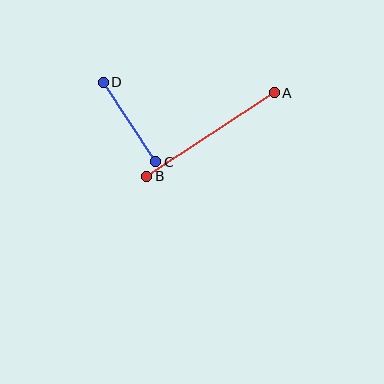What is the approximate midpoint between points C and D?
The midpoint is at approximately (130, 122) pixels.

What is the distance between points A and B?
The distance is approximately 152 pixels.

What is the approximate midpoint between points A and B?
The midpoint is at approximately (211, 135) pixels.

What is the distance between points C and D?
The distance is approximately 95 pixels.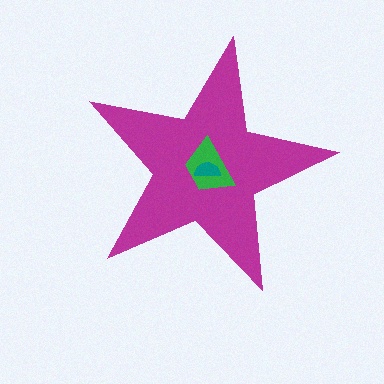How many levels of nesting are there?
3.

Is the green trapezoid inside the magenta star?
Yes.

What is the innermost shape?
The teal semicircle.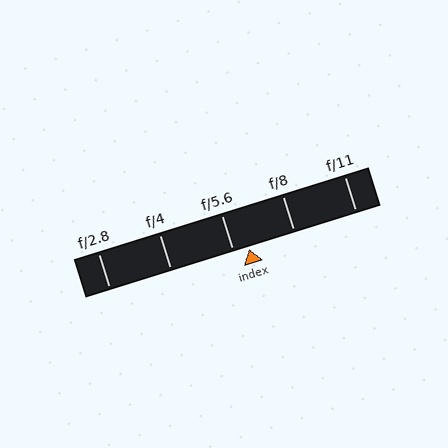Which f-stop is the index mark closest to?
The index mark is closest to f/5.6.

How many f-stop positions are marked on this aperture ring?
There are 5 f-stop positions marked.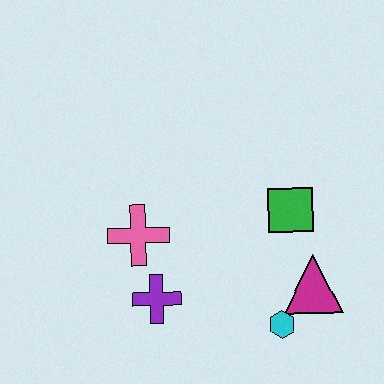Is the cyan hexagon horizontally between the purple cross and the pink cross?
No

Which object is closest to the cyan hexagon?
The magenta triangle is closest to the cyan hexagon.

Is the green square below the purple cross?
No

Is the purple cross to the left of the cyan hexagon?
Yes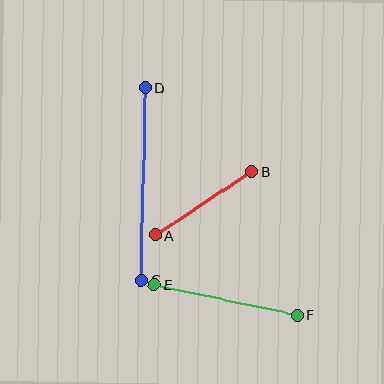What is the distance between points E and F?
The distance is approximately 146 pixels.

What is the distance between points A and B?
The distance is approximately 116 pixels.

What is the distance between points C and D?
The distance is approximately 193 pixels.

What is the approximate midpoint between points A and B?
The midpoint is at approximately (204, 204) pixels.